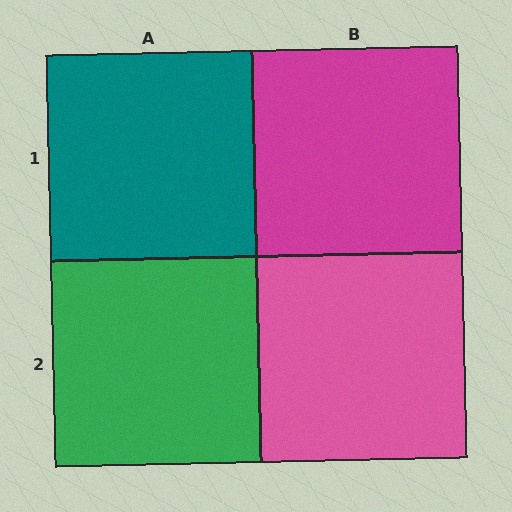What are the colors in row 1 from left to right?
Teal, magenta.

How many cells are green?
1 cell is green.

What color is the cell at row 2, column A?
Green.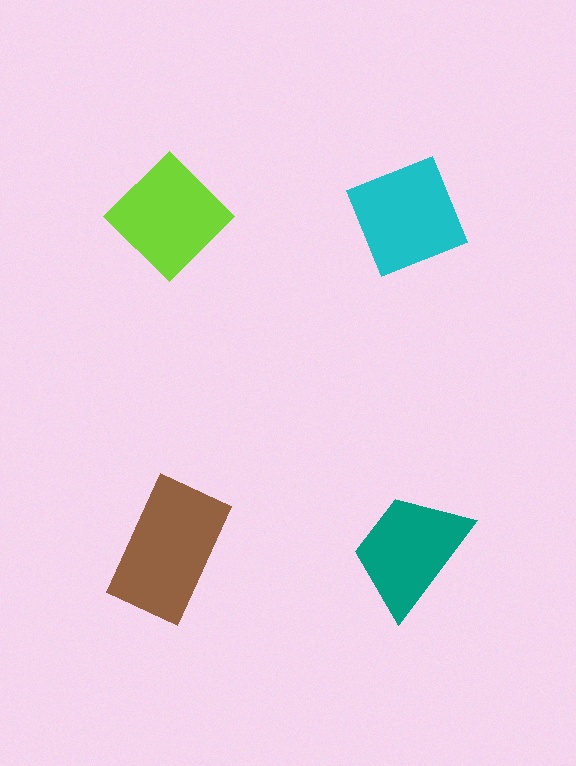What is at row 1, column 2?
A cyan diamond.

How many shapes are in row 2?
2 shapes.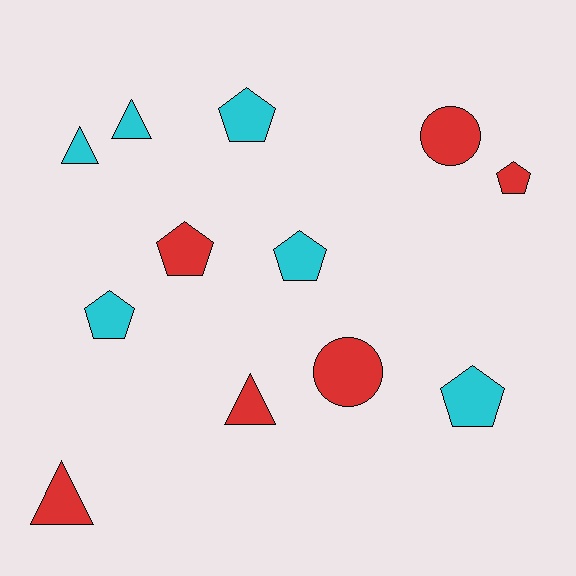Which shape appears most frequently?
Pentagon, with 6 objects.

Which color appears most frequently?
Cyan, with 6 objects.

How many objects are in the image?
There are 12 objects.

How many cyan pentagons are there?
There are 4 cyan pentagons.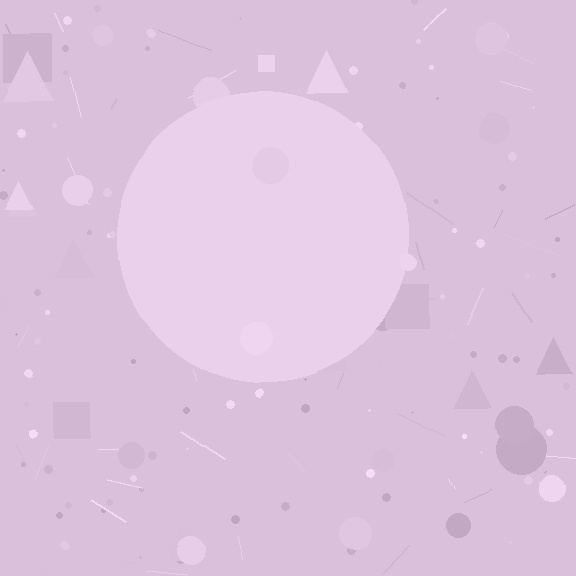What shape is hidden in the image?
A circle is hidden in the image.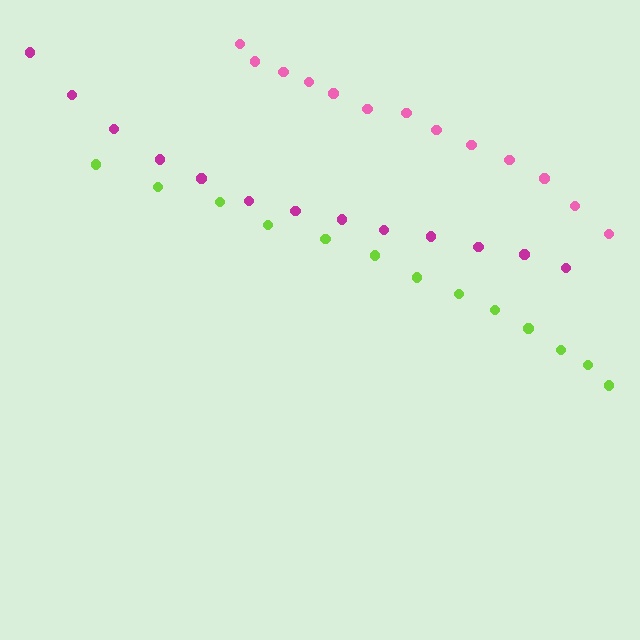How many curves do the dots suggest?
There are 3 distinct paths.